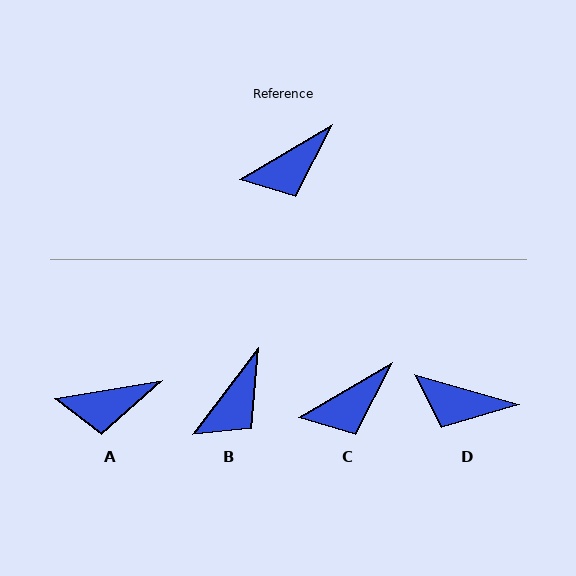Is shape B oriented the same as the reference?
No, it is off by about 22 degrees.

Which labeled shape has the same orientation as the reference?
C.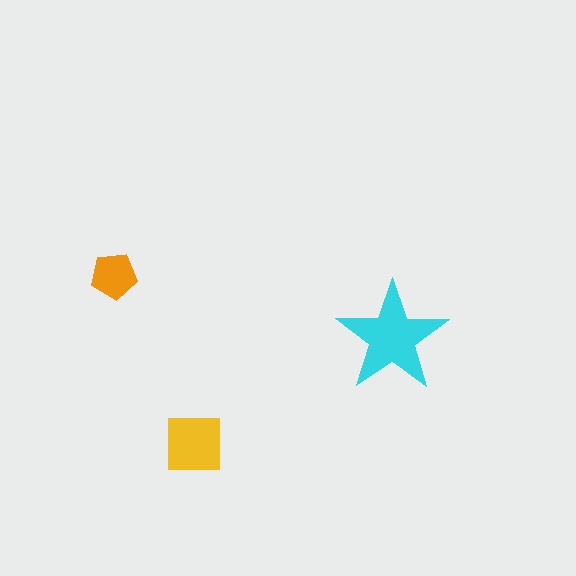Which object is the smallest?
The orange pentagon.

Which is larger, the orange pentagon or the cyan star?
The cyan star.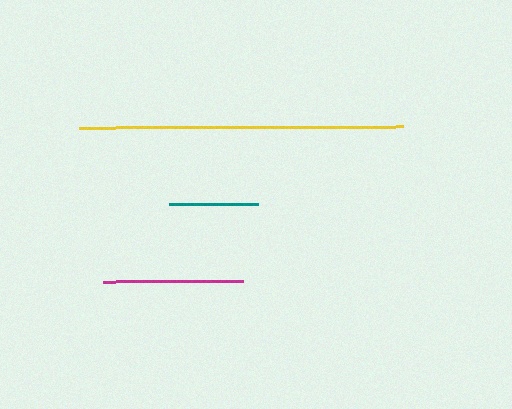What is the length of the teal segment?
The teal segment is approximately 90 pixels long.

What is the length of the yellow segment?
The yellow segment is approximately 324 pixels long.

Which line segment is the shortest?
The teal line is the shortest at approximately 90 pixels.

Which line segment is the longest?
The yellow line is the longest at approximately 324 pixels.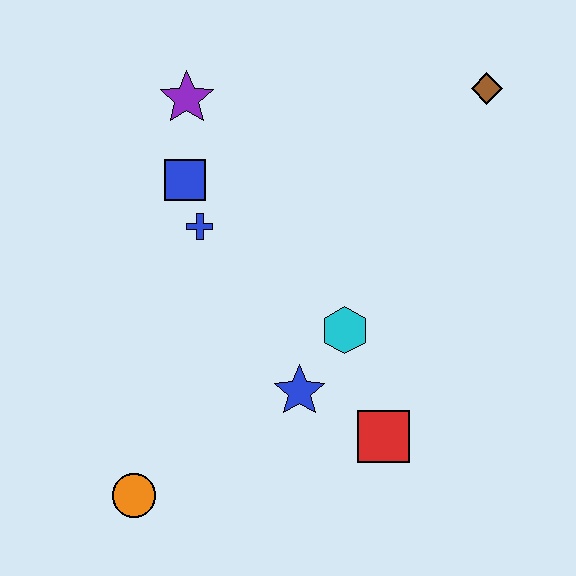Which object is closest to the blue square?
The blue cross is closest to the blue square.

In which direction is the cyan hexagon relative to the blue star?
The cyan hexagon is above the blue star.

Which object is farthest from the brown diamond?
The orange circle is farthest from the brown diamond.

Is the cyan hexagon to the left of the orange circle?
No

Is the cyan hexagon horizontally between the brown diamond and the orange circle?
Yes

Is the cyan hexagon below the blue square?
Yes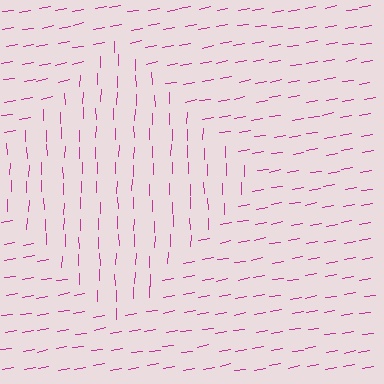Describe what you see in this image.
The image is filled with small magenta line segments. A diamond region in the image has lines oriented differently from the surrounding lines, creating a visible texture boundary.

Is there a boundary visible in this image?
Yes, there is a texture boundary formed by a change in line orientation.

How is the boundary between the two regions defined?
The boundary is defined purely by a change in line orientation (approximately 79 degrees difference). All lines are the same color and thickness.